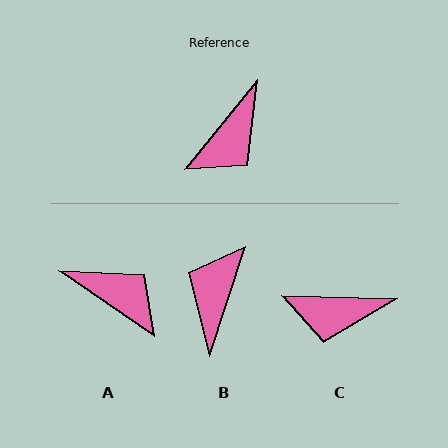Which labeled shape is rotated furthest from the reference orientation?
B, about 159 degrees away.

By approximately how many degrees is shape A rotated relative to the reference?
Approximately 95 degrees counter-clockwise.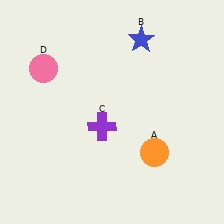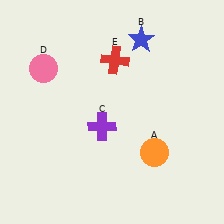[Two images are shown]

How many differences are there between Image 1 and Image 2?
There is 1 difference between the two images.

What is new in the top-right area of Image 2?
A red cross (E) was added in the top-right area of Image 2.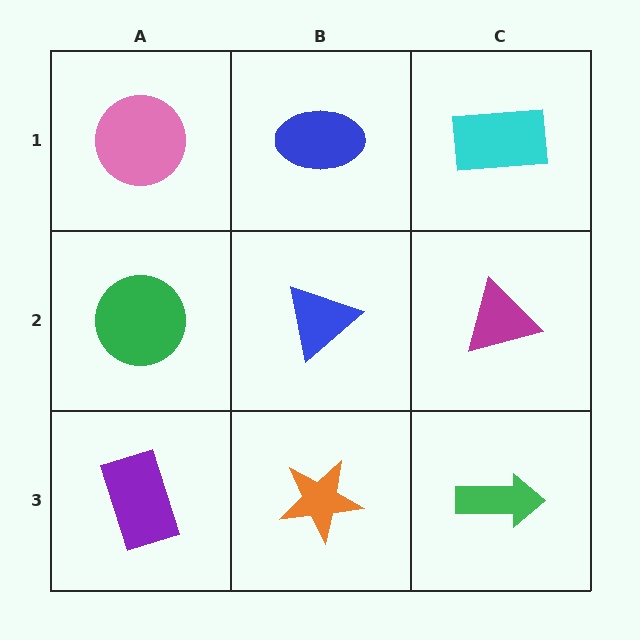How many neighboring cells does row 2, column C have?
3.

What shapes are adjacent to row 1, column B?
A blue triangle (row 2, column B), a pink circle (row 1, column A), a cyan rectangle (row 1, column C).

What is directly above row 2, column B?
A blue ellipse.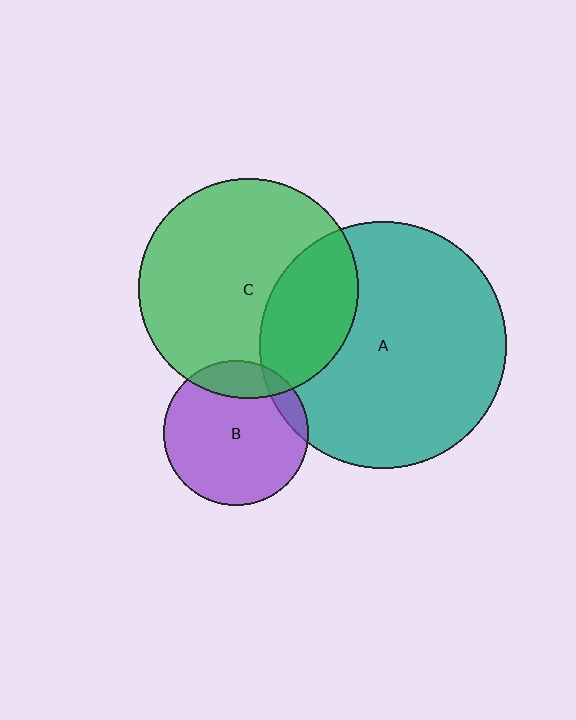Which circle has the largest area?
Circle A (teal).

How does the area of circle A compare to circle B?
Approximately 2.9 times.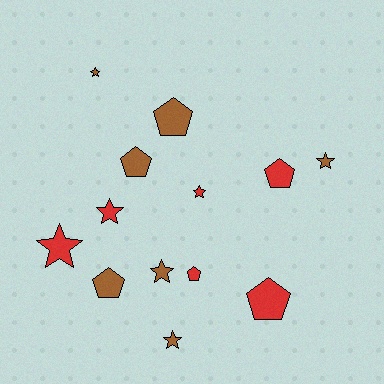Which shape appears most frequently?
Star, with 7 objects.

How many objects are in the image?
There are 13 objects.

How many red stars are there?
There are 3 red stars.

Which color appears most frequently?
Brown, with 7 objects.